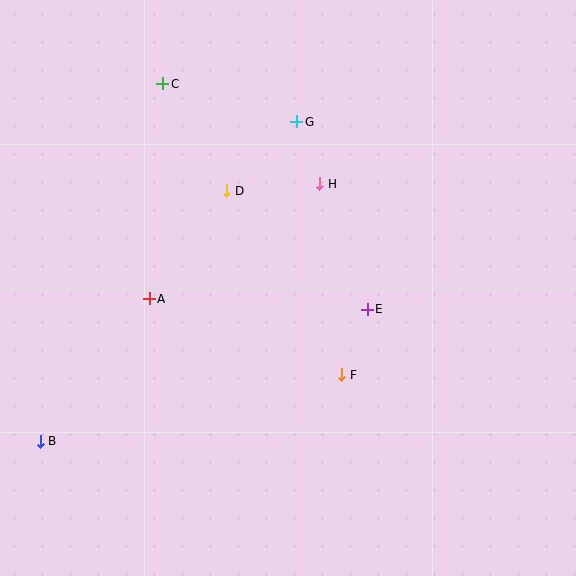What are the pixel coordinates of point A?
Point A is at (149, 299).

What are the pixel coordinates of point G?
Point G is at (297, 122).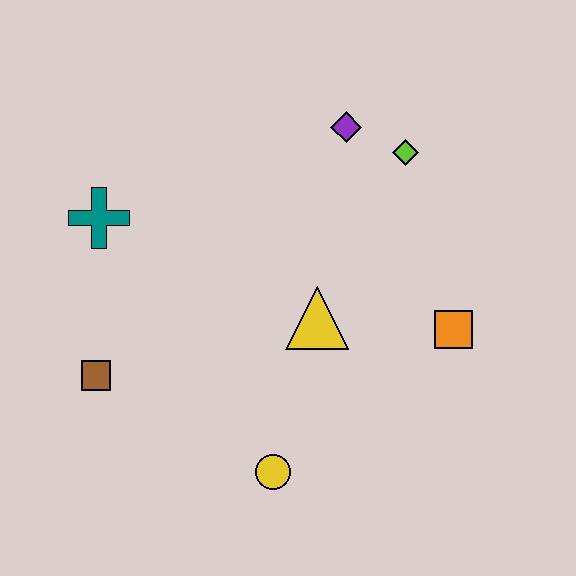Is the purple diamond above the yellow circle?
Yes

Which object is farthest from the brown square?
The lime diamond is farthest from the brown square.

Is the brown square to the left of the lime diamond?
Yes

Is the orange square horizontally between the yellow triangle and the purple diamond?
No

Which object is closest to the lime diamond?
The purple diamond is closest to the lime diamond.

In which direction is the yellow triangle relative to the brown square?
The yellow triangle is to the right of the brown square.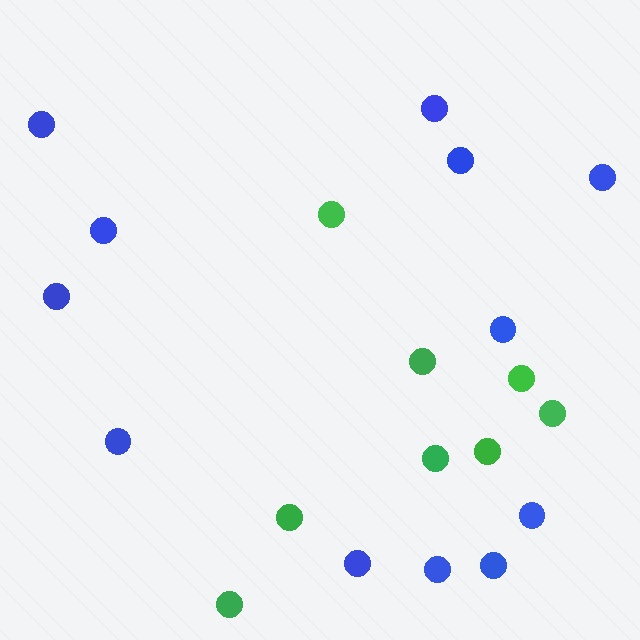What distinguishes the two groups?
There are 2 groups: one group of blue circles (12) and one group of green circles (8).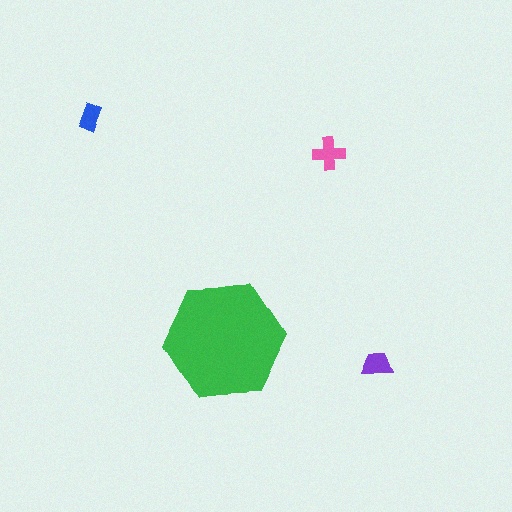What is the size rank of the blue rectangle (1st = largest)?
4th.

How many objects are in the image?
There are 4 objects in the image.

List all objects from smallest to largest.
The blue rectangle, the purple trapezoid, the pink cross, the green hexagon.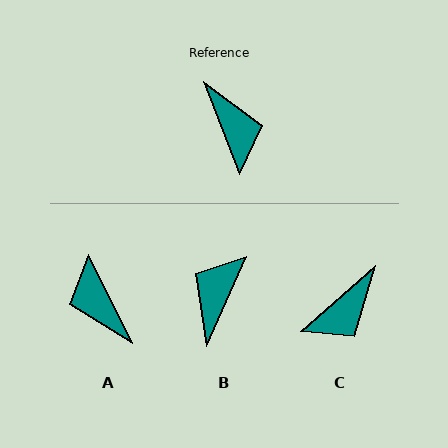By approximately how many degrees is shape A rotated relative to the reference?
Approximately 175 degrees clockwise.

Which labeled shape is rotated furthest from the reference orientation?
A, about 175 degrees away.